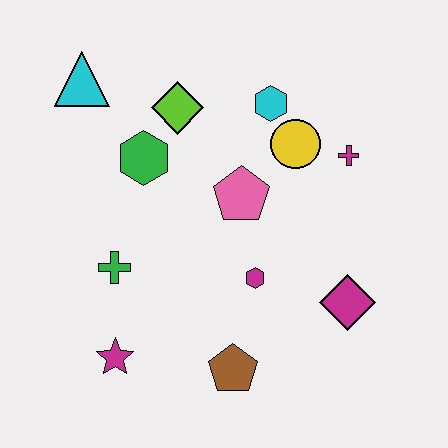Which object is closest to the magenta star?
The green cross is closest to the magenta star.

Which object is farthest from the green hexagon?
The magenta diamond is farthest from the green hexagon.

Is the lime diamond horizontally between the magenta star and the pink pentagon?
Yes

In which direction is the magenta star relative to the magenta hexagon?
The magenta star is to the left of the magenta hexagon.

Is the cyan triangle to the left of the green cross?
Yes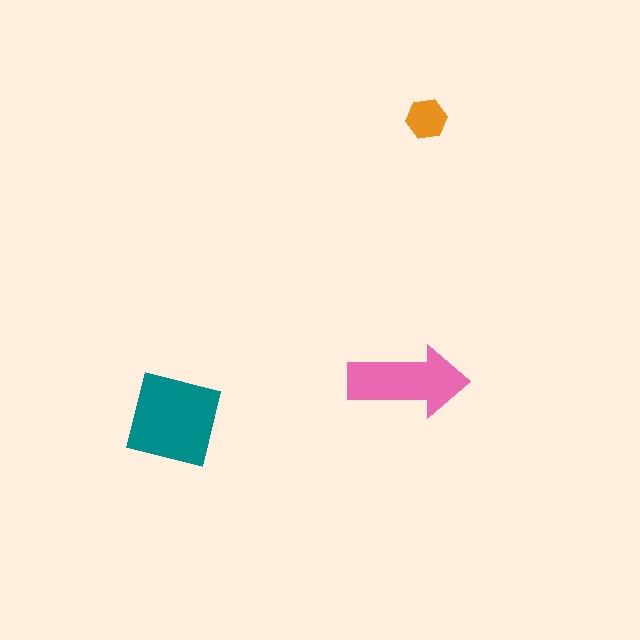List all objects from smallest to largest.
The orange hexagon, the pink arrow, the teal square.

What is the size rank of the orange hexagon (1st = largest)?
3rd.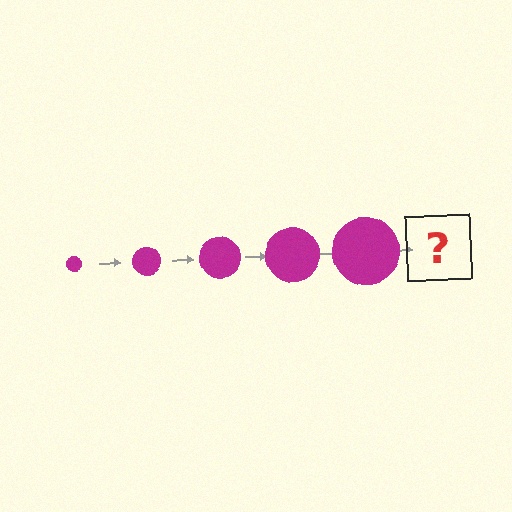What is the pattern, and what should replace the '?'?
The pattern is that the circle gets progressively larger each step. The '?' should be a magenta circle, larger than the previous one.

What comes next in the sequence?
The next element should be a magenta circle, larger than the previous one.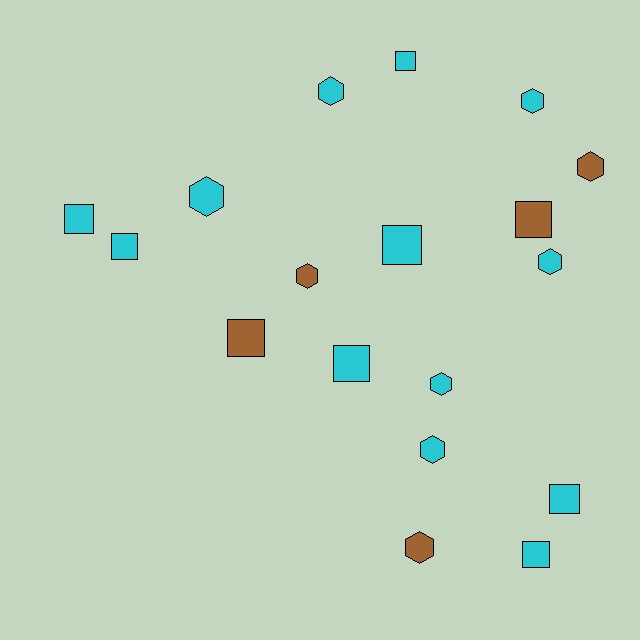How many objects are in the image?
There are 18 objects.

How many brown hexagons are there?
There are 3 brown hexagons.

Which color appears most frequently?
Cyan, with 13 objects.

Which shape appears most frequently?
Hexagon, with 9 objects.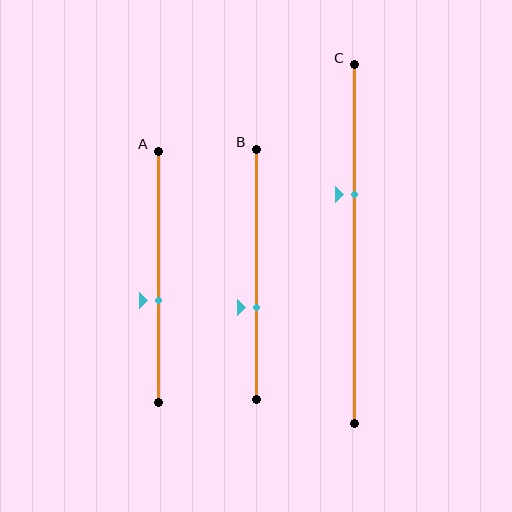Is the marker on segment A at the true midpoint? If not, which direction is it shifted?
No, the marker on segment A is shifted downward by about 9% of the segment length.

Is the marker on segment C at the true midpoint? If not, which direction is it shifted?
No, the marker on segment C is shifted upward by about 14% of the segment length.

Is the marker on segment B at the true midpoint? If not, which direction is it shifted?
No, the marker on segment B is shifted downward by about 13% of the segment length.